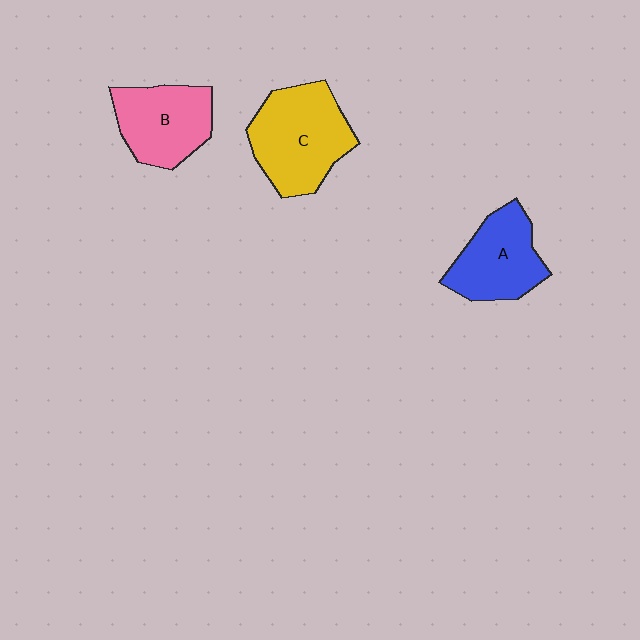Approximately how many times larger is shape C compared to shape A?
Approximately 1.3 times.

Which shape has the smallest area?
Shape A (blue).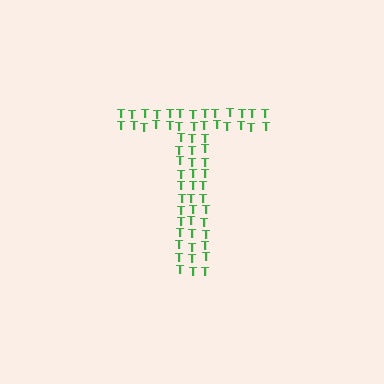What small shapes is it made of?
It is made of small letter T's.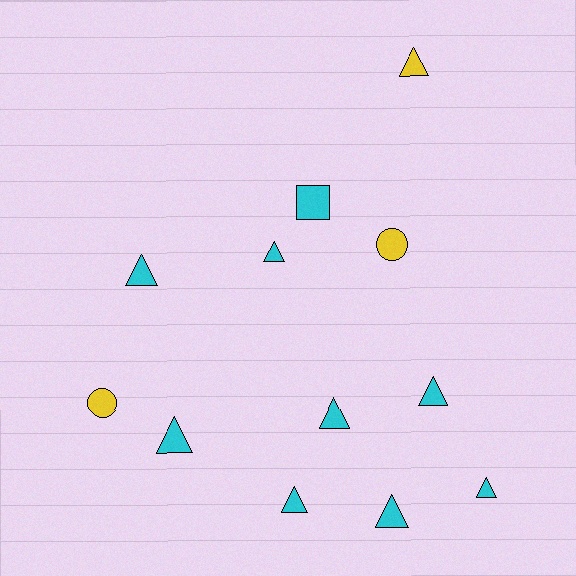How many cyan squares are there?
There is 1 cyan square.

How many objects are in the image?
There are 12 objects.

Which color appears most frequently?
Cyan, with 9 objects.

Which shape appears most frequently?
Triangle, with 9 objects.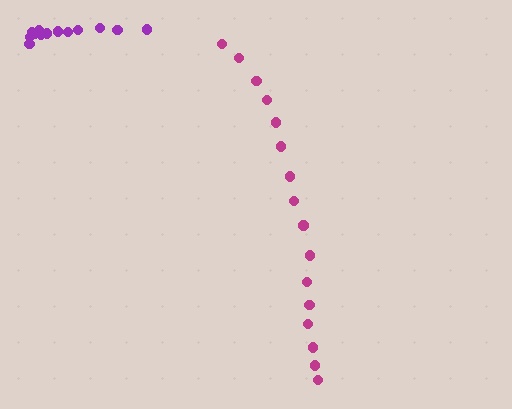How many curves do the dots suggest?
There are 2 distinct paths.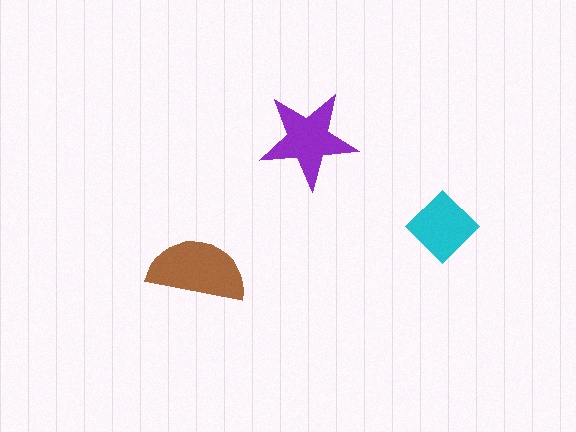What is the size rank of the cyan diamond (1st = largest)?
3rd.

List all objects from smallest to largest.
The cyan diamond, the purple star, the brown semicircle.